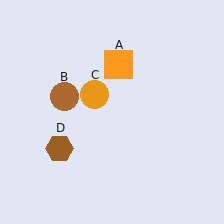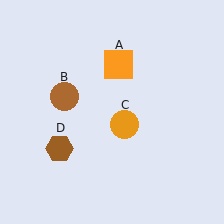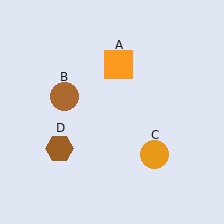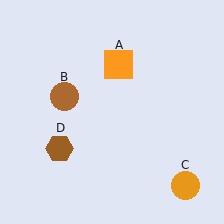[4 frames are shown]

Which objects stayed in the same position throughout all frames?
Orange square (object A) and brown circle (object B) and brown hexagon (object D) remained stationary.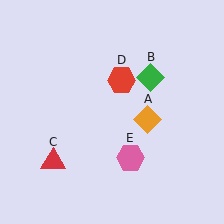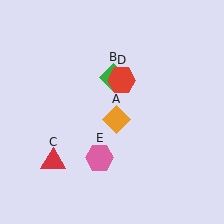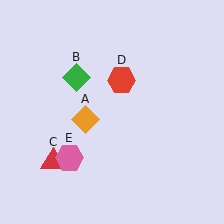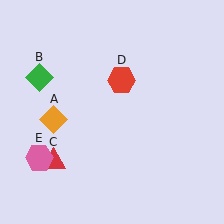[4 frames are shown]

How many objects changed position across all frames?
3 objects changed position: orange diamond (object A), green diamond (object B), pink hexagon (object E).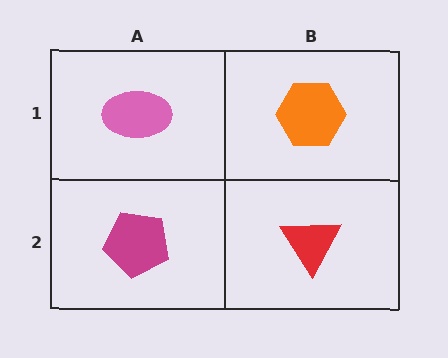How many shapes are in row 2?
2 shapes.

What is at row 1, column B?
An orange hexagon.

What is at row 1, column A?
A pink ellipse.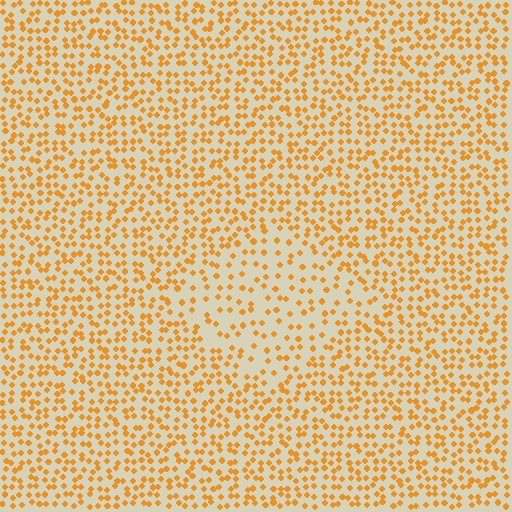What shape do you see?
I see a diamond.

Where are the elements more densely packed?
The elements are more densely packed outside the diamond boundary.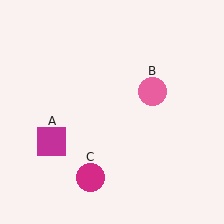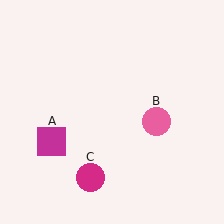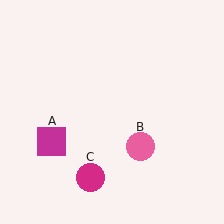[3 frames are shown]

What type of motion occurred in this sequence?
The pink circle (object B) rotated clockwise around the center of the scene.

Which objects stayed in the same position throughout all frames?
Magenta square (object A) and magenta circle (object C) remained stationary.